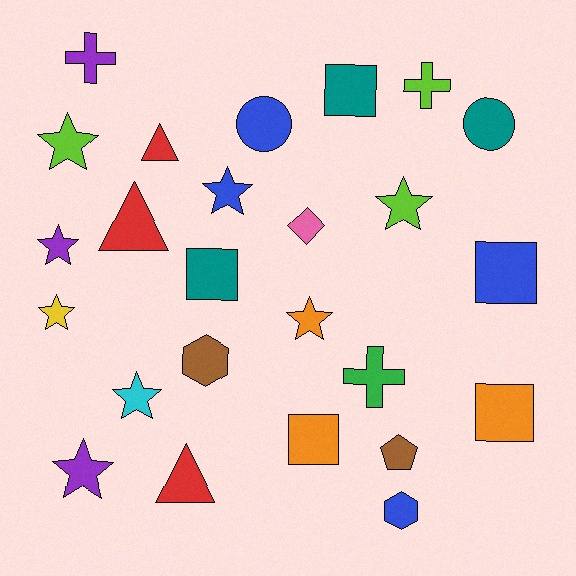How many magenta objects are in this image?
There are no magenta objects.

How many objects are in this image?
There are 25 objects.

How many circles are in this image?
There are 2 circles.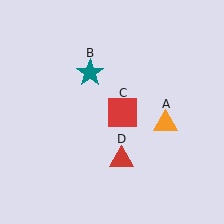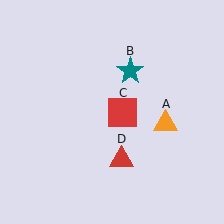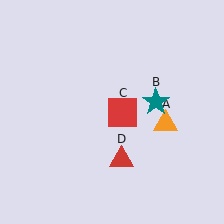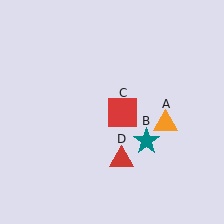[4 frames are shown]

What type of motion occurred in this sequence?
The teal star (object B) rotated clockwise around the center of the scene.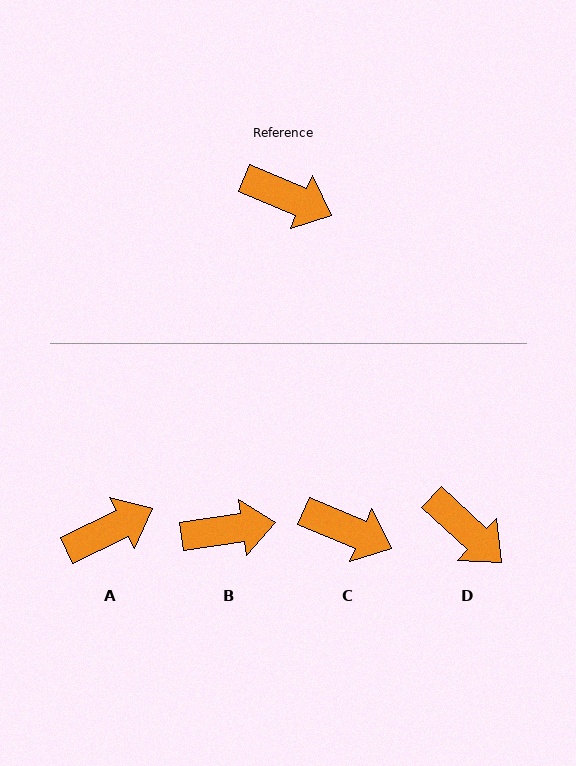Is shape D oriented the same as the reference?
No, it is off by about 20 degrees.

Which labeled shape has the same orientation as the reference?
C.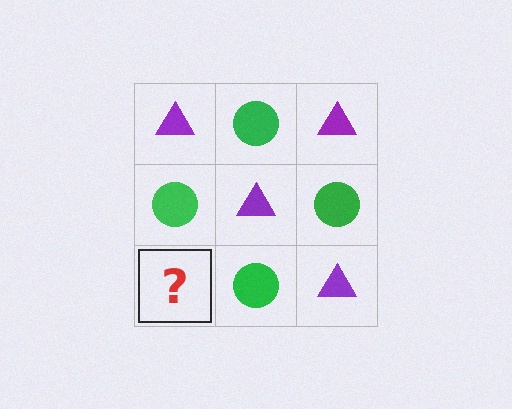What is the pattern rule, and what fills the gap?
The rule is that it alternates purple triangle and green circle in a checkerboard pattern. The gap should be filled with a purple triangle.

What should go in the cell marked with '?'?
The missing cell should contain a purple triangle.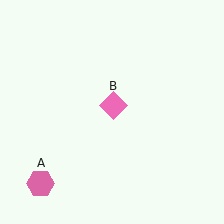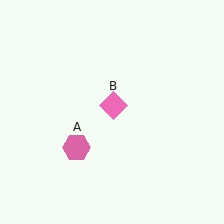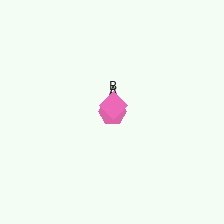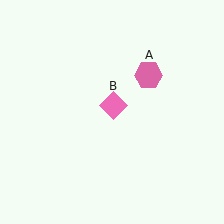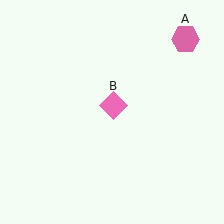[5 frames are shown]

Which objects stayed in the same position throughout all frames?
Pink diamond (object B) remained stationary.